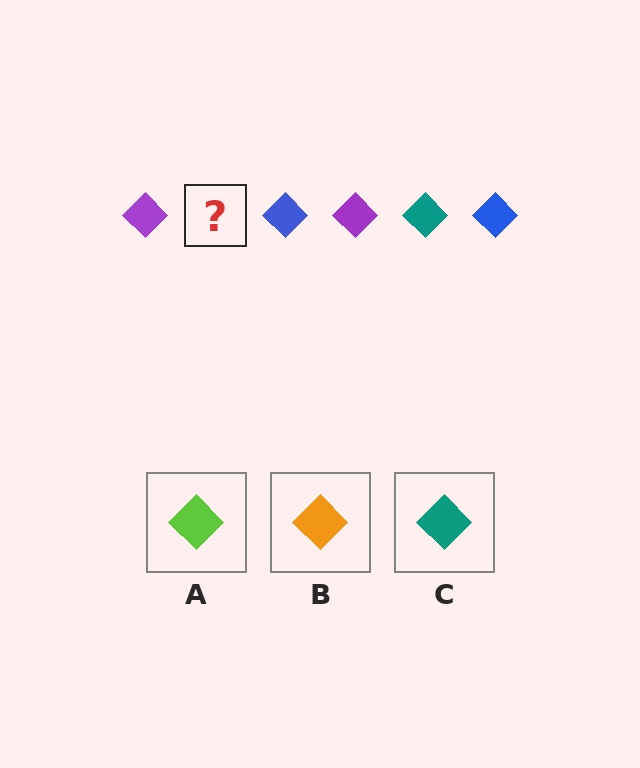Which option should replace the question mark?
Option C.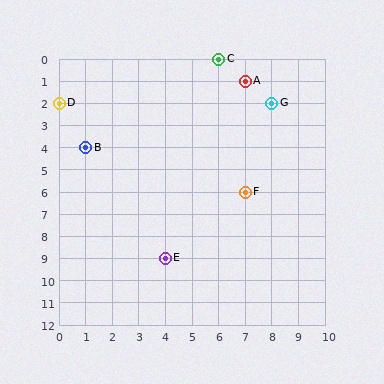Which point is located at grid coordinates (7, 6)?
Point F is at (7, 6).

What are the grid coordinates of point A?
Point A is at grid coordinates (7, 1).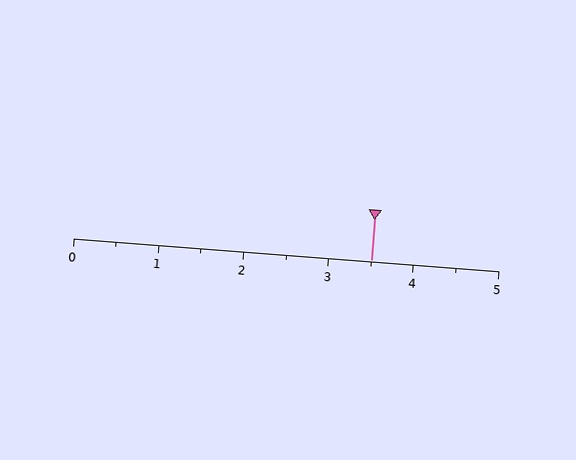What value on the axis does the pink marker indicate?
The marker indicates approximately 3.5.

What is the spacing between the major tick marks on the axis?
The major ticks are spaced 1 apart.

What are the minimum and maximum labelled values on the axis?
The axis runs from 0 to 5.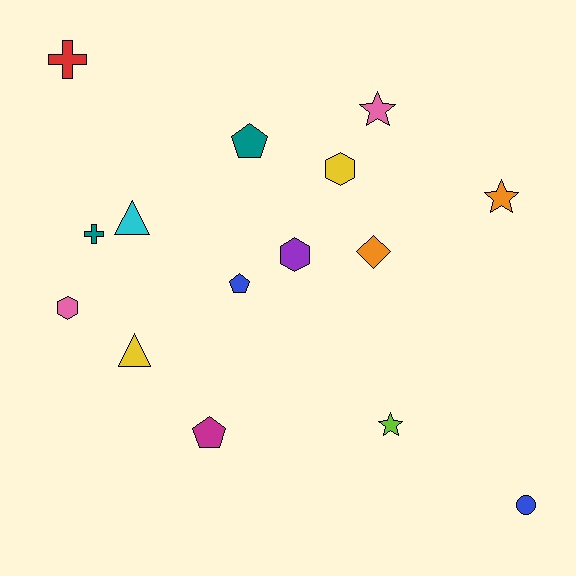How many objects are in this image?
There are 15 objects.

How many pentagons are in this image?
There are 3 pentagons.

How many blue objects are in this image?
There are 2 blue objects.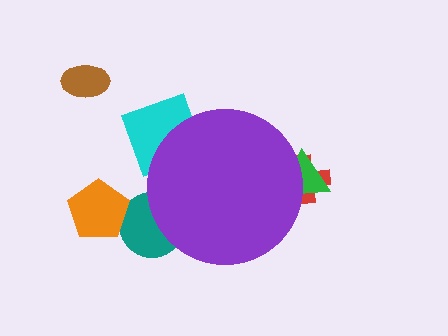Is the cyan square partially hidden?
Yes, the cyan square is partially hidden behind the purple circle.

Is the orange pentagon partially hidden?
No, the orange pentagon is fully visible.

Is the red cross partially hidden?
Yes, the red cross is partially hidden behind the purple circle.